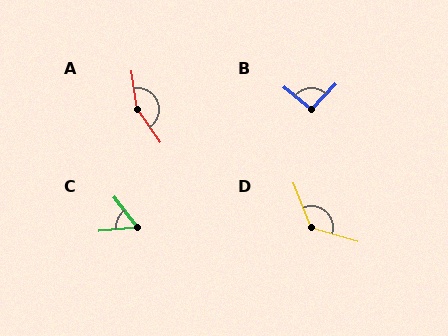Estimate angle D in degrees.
Approximately 128 degrees.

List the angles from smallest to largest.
C (58°), B (96°), D (128°), A (154°).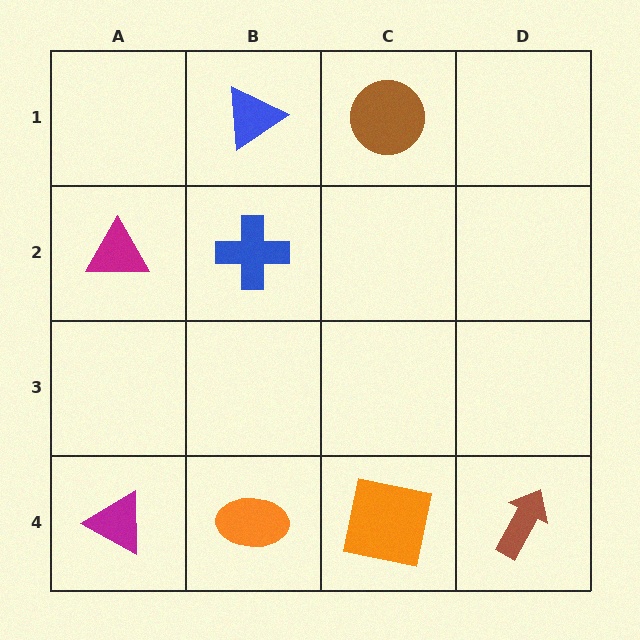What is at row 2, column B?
A blue cross.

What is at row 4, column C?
An orange square.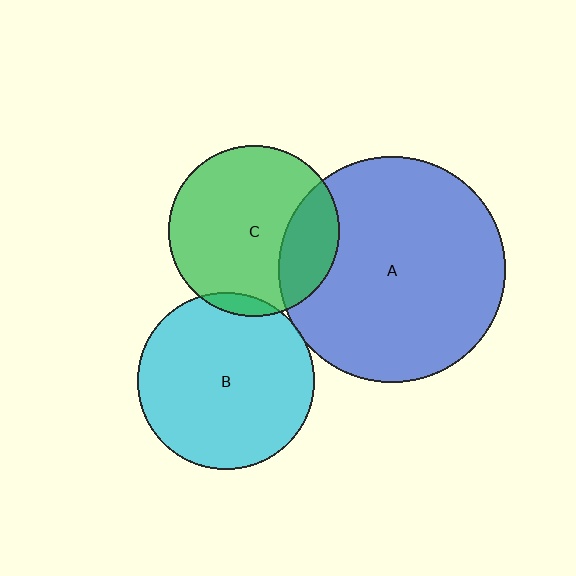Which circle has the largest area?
Circle A (blue).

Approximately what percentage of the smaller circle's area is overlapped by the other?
Approximately 5%.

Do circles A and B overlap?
Yes.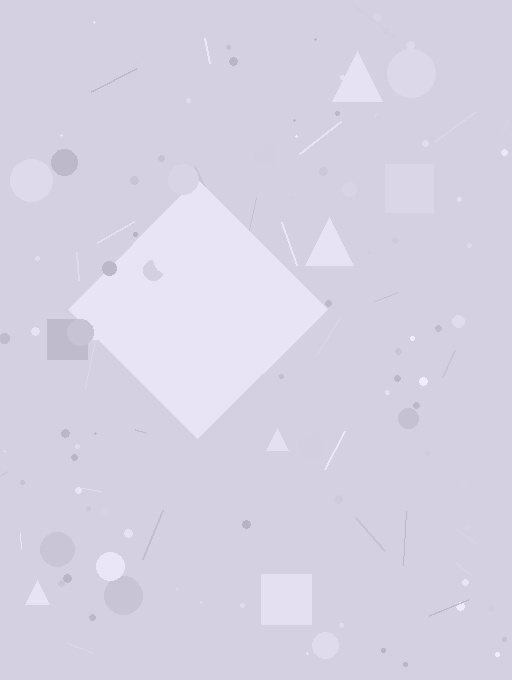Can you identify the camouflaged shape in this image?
The camouflaged shape is a diamond.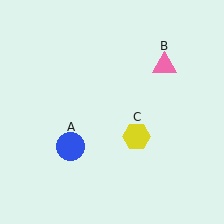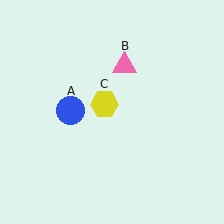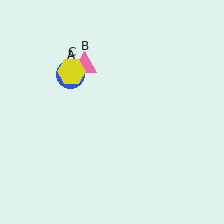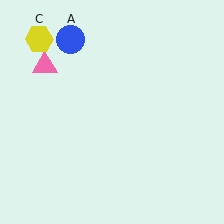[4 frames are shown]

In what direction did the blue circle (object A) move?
The blue circle (object A) moved up.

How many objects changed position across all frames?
3 objects changed position: blue circle (object A), pink triangle (object B), yellow hexagon (object C).